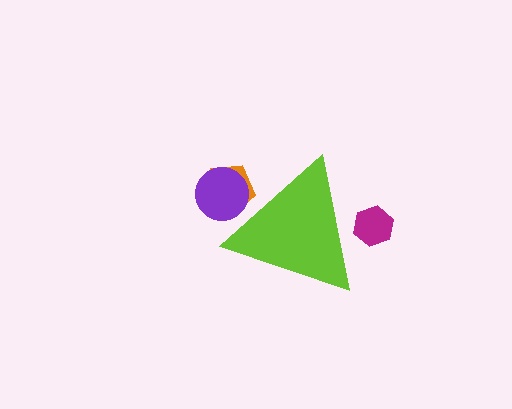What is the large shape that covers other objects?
A lime triangle.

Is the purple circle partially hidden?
Yes, the purple circle is partially hidden behind the lime triangle.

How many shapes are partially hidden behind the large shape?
3 shapes are partially hidden.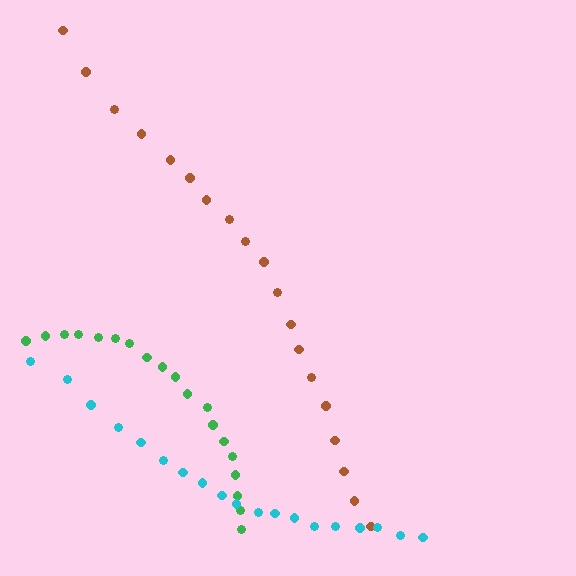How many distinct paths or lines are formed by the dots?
There are 3 distinct paths.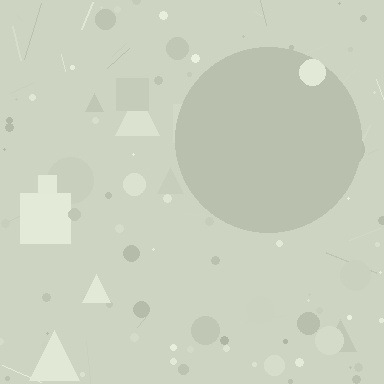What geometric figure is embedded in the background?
A circle is embedded in the background.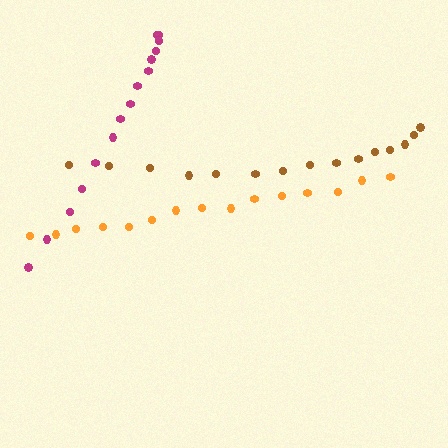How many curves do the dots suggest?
There are 3 distinct paths.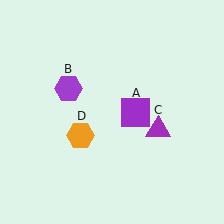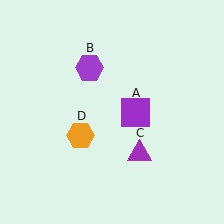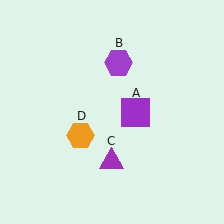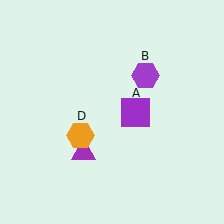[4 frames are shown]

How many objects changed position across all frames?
2 objects changed position: purple hexagon (object B), purple triangle (object C).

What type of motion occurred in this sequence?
The purple hexagon (object B), purple triangle (object C) rotated clockwise around the center of the scene.